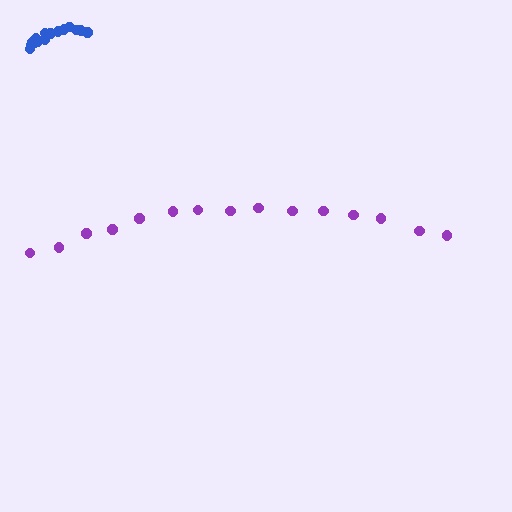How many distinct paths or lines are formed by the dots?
There are 2 distinct paths.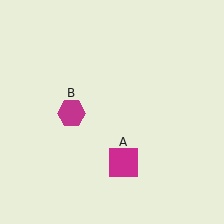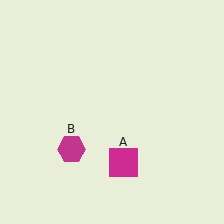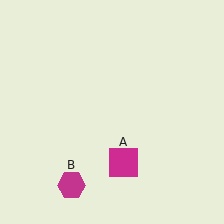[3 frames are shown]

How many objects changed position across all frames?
1 object changed position: magenta hexagon (object B).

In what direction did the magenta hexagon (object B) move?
The magenta hexagon (object B) moved down.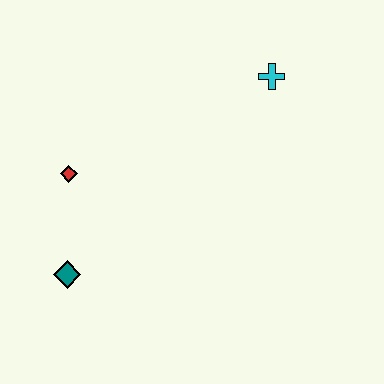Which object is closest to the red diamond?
The teal diamond is closest to the red diamond.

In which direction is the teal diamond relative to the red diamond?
The teal diamond is below the red diamond.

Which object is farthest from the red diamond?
The cyan cross is farthest from the red diamond.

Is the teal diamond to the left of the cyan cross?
Yes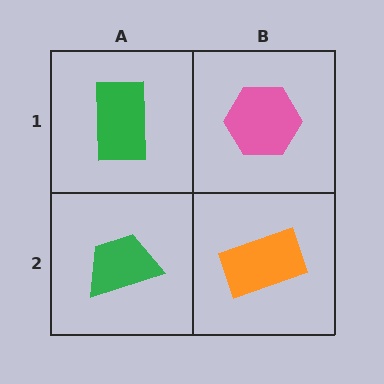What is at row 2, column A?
A green trapezoid.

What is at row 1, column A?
A green rectangle.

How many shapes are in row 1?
2 shapes.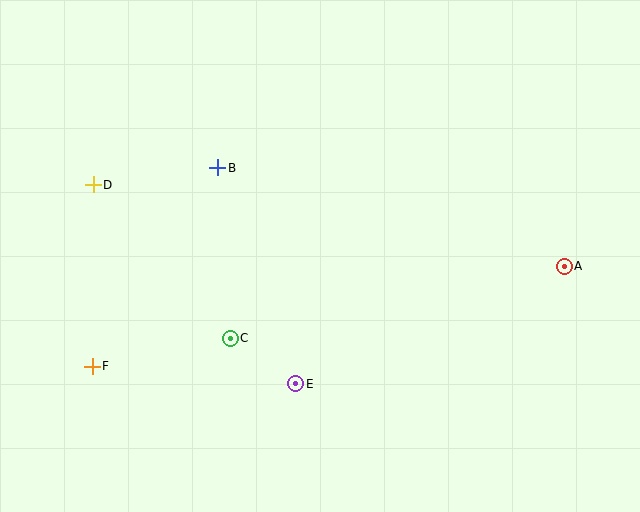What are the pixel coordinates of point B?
Point B is at (218, 168).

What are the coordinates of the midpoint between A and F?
The midpoint between A and F is at (328, 316).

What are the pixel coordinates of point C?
Point C is at (230, 338).